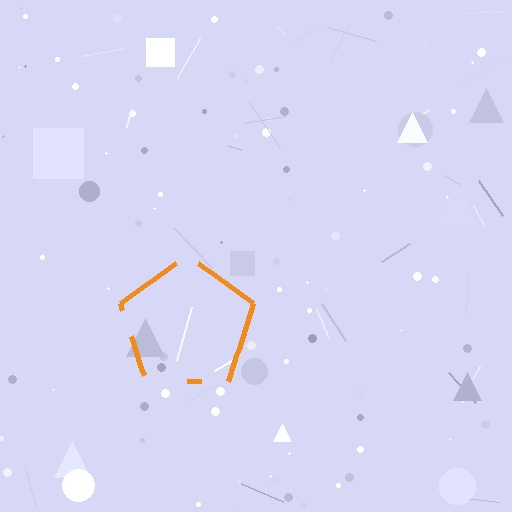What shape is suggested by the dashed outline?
The dashed outline suggests a pentagon.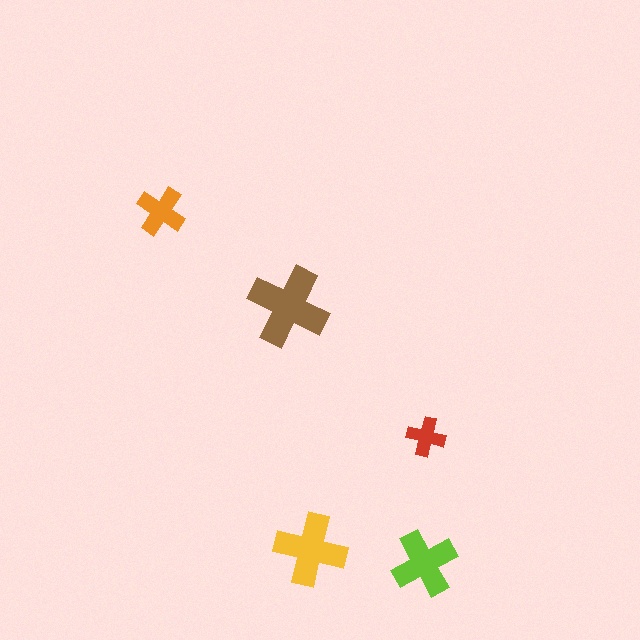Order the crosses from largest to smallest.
the brown one, the yellow one, the lime one, the orange one, the red one.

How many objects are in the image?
There are 5 objects in the image.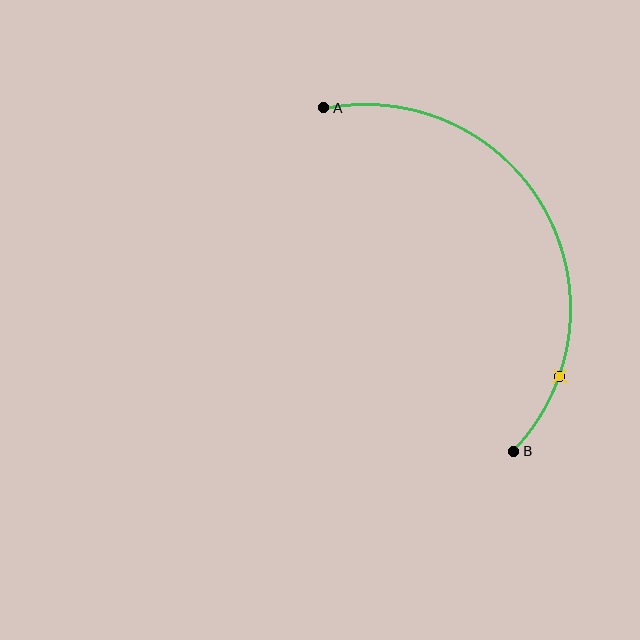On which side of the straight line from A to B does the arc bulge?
The arc bulges to the right of the straight line connecting A and B.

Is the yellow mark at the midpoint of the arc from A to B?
No. The yellow mark lies on the arc but is closer to endpoint B. The arc midpoint would be at the point on the curve equidistant along the arc from both A and B.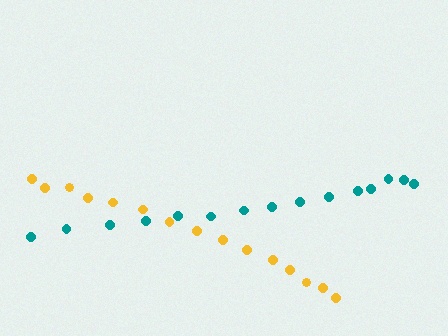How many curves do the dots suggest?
There are 2 distinct paths.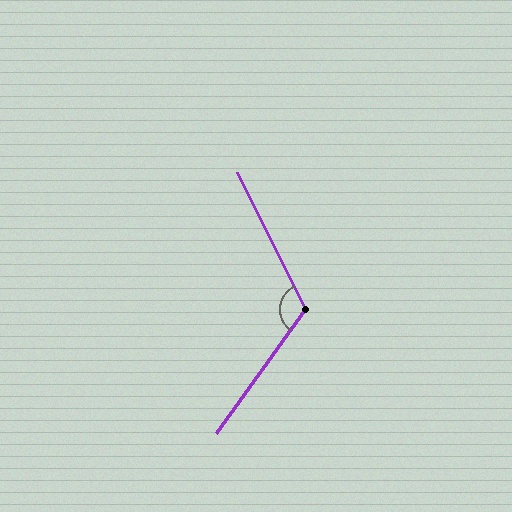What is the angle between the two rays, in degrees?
Approximately 118 degrees.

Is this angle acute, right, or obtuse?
It is obtuse.